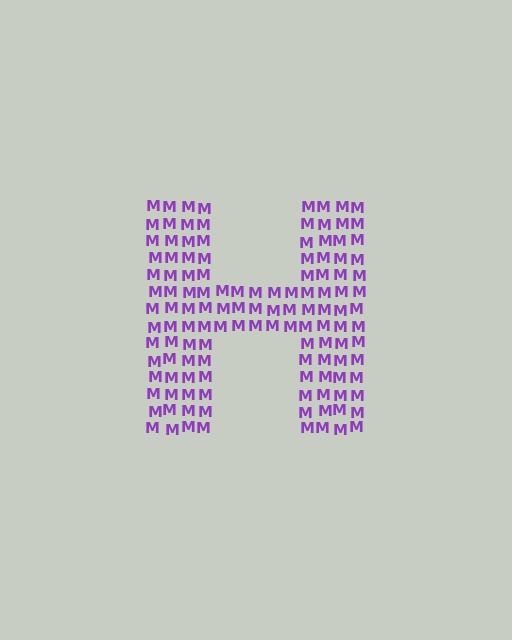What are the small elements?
The small elements are letter M's.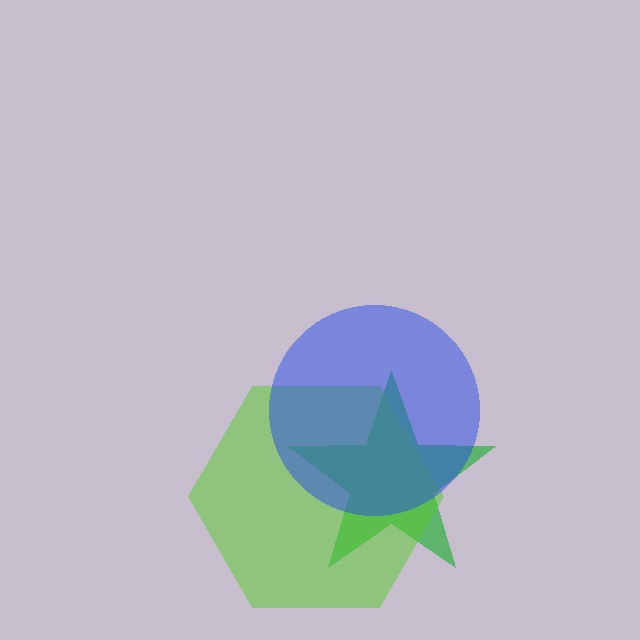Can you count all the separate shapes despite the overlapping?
Yes, there are 3 separate shapes.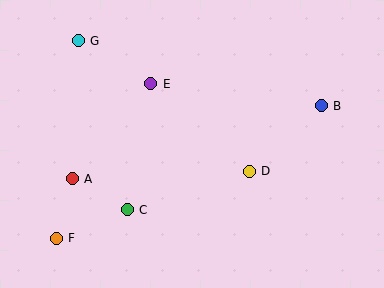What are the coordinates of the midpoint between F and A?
The midpoint between F and A is at (64, 208).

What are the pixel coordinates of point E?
Point E is at (151, 84).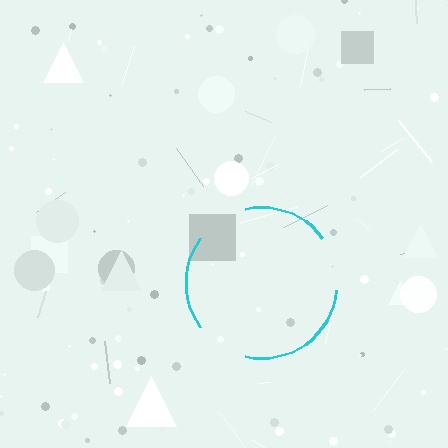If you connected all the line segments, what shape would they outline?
They would outline a circle.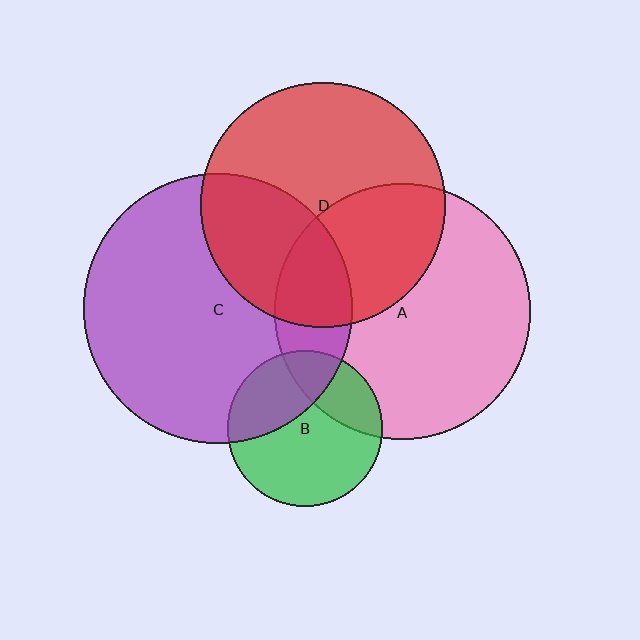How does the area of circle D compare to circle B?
Approximately 2.5 times.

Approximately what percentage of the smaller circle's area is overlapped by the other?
Approximately 25%.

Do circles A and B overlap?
Yes.